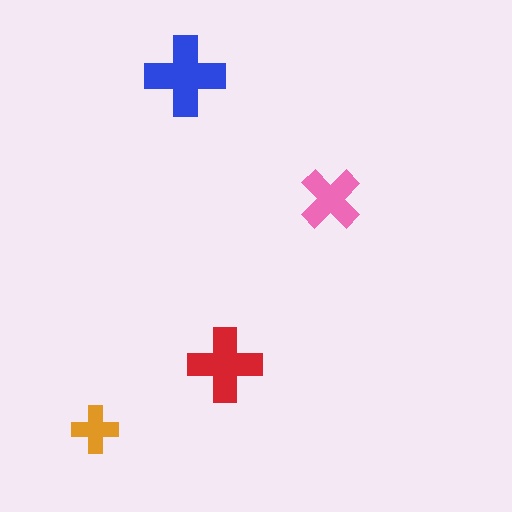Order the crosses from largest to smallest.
the blue one, the red one, the pink one, the orange one.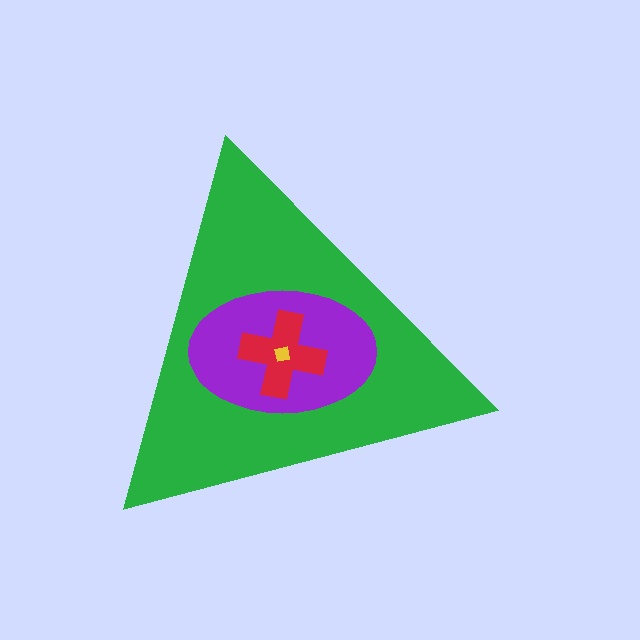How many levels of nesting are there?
4.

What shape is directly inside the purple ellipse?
The red cross.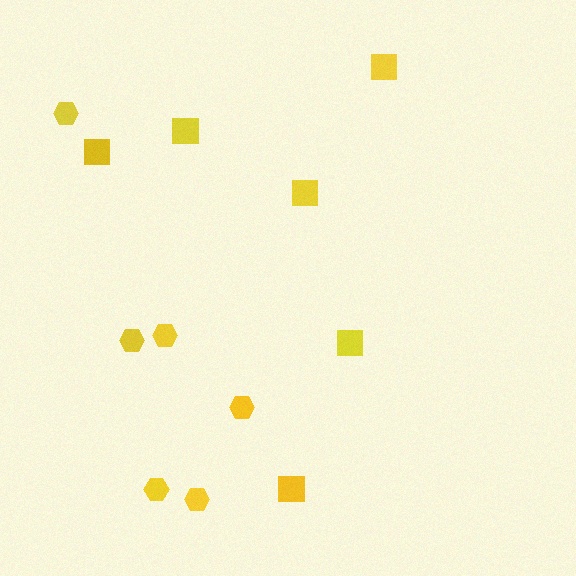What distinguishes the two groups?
There are 2 groups: one group of squares (6) and one group of hexagons (6).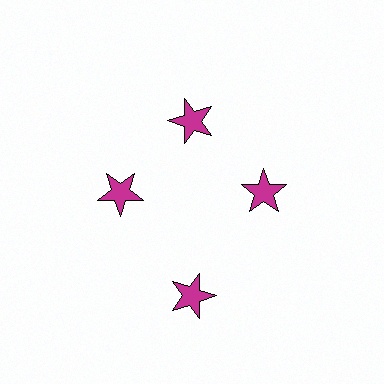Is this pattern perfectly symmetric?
No. The 4 magenta stars are arranged in a ring, but one element near the 6 o'clock position is pushed outward from the center, breaking the 4-fold rotational symmetry.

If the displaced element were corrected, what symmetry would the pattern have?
It would have 4-fold rotational symmetry — the pattern would map onto itself every 90 degrees.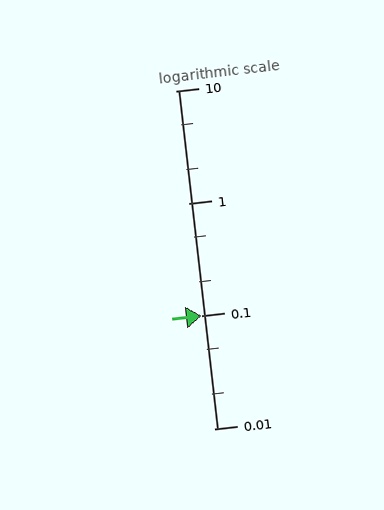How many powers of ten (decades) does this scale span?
The scale spans 3 decades, from 0.01 to 10.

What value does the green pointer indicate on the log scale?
The pointer indicates approximately 0.1.